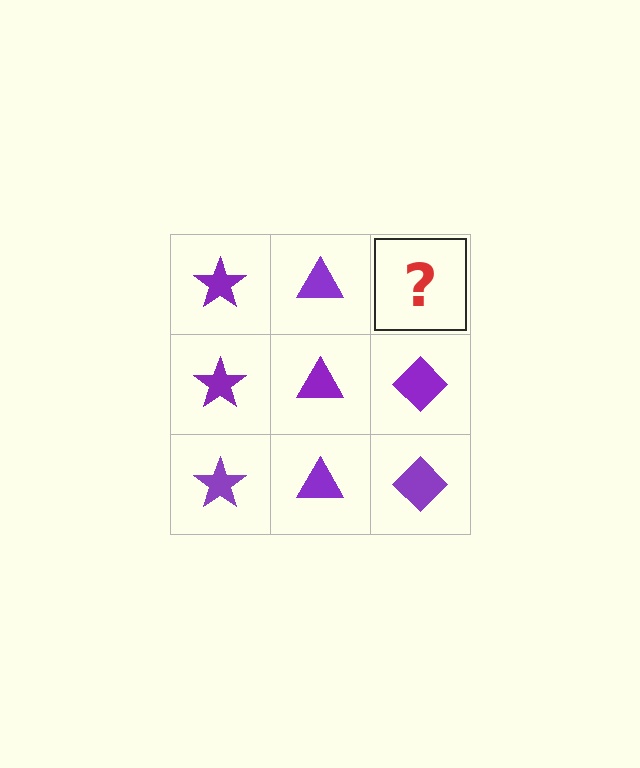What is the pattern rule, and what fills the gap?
The rule is that each column has a consistent shape. The gap should be filled with a purple diamond.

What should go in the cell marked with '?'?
The missing cell should contain a purple diamond.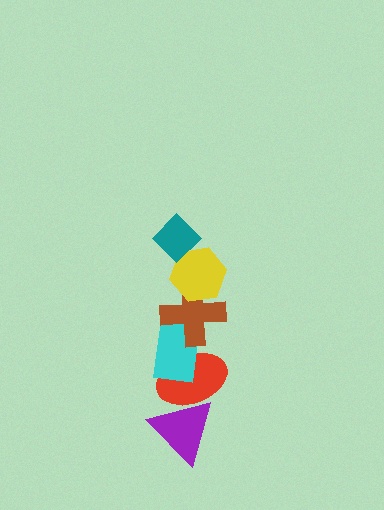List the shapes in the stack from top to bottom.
From top to bottom: the teal diamond, the yellow hexagon, the brown cross, the cyan rectangle, the red ellipse, the purple triangle.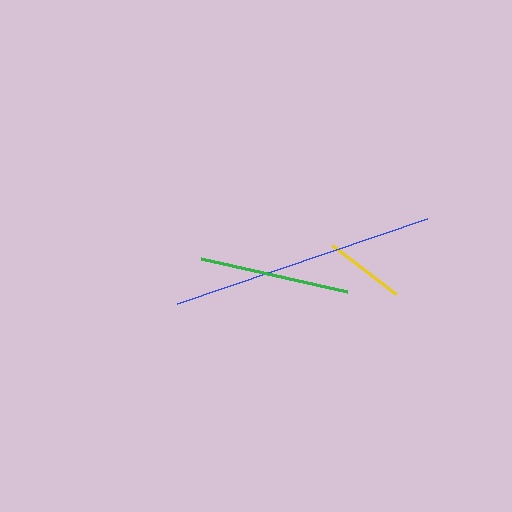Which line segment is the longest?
The blue line is the longest at approximately 264 pixels.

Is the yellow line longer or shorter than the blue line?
The blue line is longer than the yellow line.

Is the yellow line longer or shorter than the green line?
The green line is longer than the yellow line.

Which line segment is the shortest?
The yellow line is the shortest at approximately 80 pixels.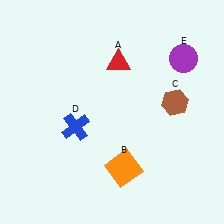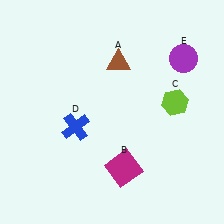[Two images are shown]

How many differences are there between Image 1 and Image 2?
There are 3 differences between the two images.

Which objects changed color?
A changed from red to brown. B changed from orange to magenta. C changed from brown to lime.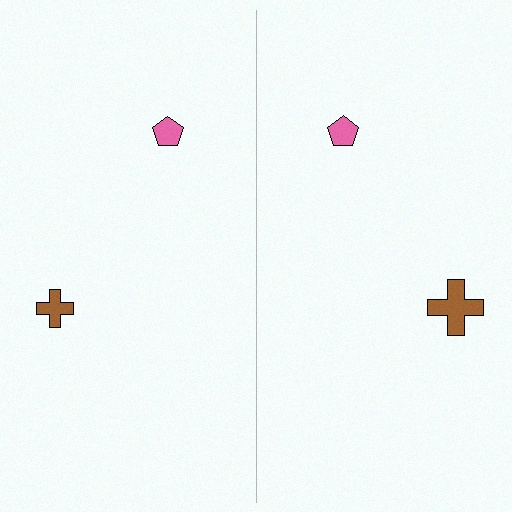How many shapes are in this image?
There are 4 shapes in this image.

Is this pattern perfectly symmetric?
No, the pattern is not perfectly symmetric. The brown cross on the right side has a different size than its mirror counterpart.